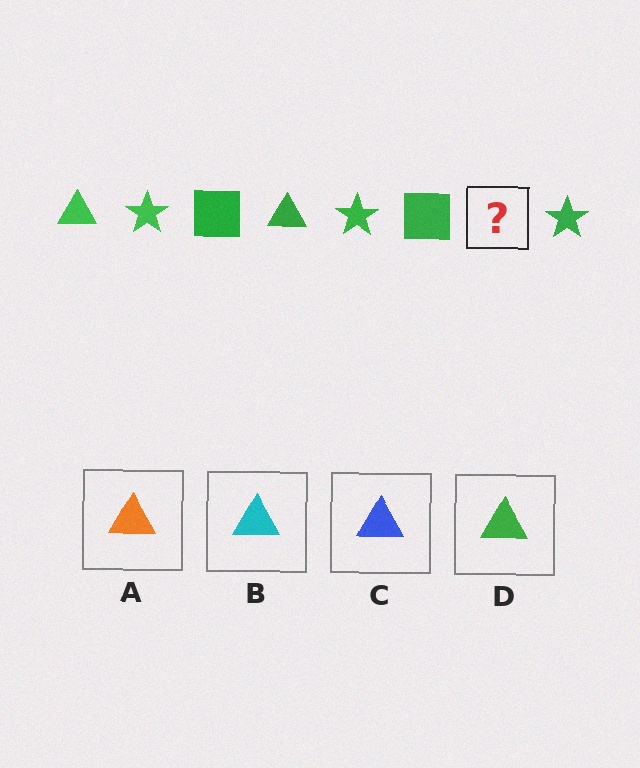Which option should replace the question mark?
Option D.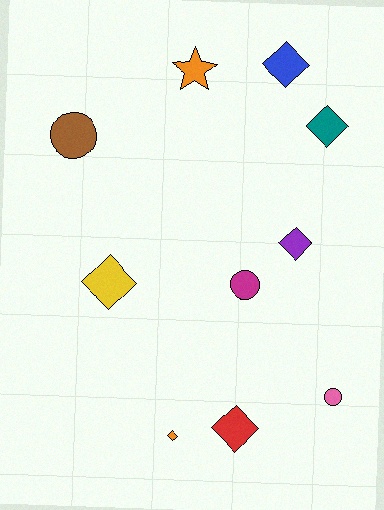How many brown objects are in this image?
There is 1 brown object.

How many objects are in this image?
There are 10 objects.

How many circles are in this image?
There are 3 circles.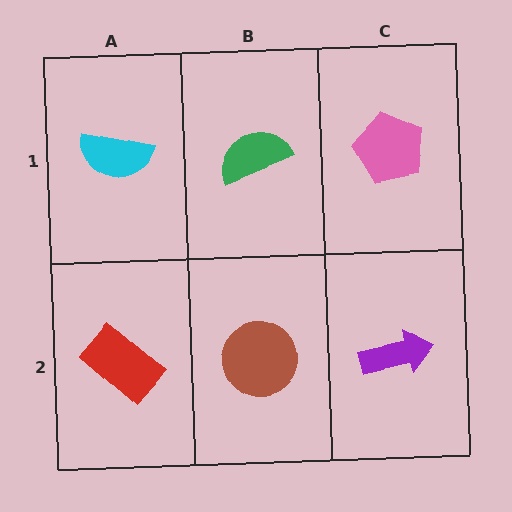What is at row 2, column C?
A purple arrow.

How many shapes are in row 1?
3 shapes.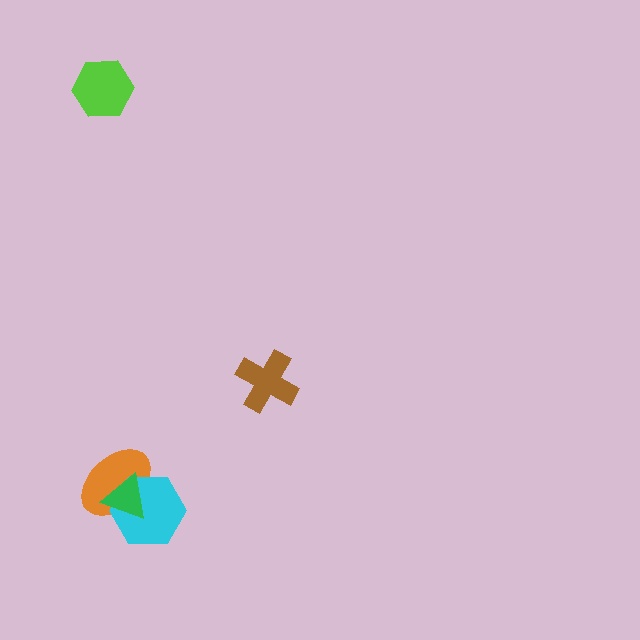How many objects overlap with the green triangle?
2 objects overlap with the green triangle.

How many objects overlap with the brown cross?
0 objects overlap with the brown cross.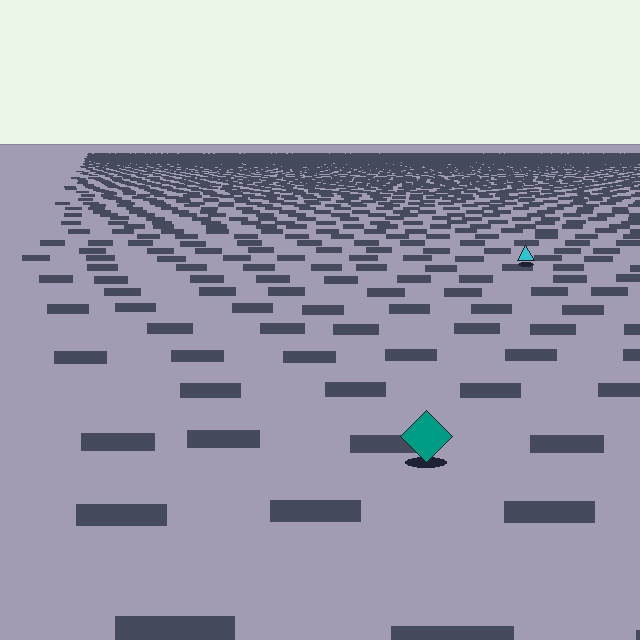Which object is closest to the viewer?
The teal diamond is closest. The texture marks near it are larger and more spread out.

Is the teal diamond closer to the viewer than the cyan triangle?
Yes. The teal diamond is closer — you can tell from the texture gradient: the ground texture is coarser near it.